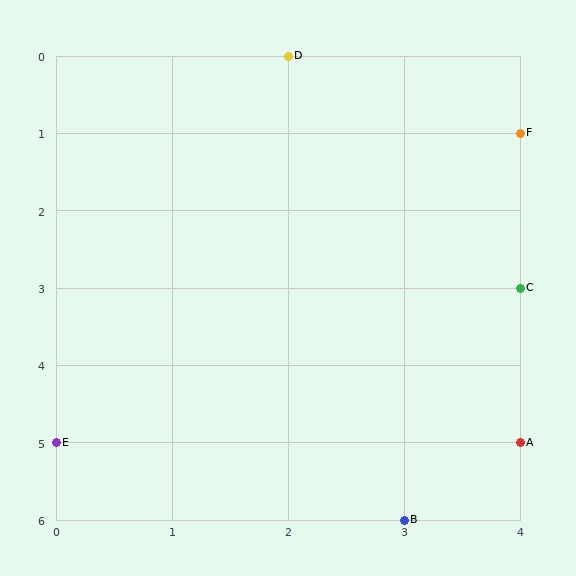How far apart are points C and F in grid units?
Points C and F are 2 rows apart.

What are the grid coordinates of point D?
Point D is at grid coordinates (2, 0).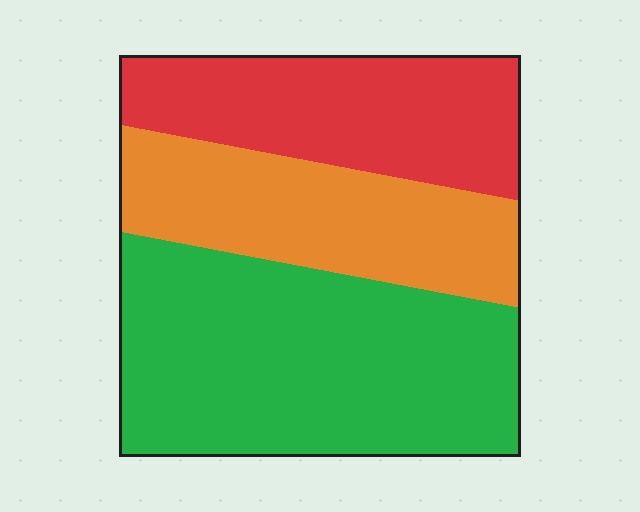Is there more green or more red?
Green.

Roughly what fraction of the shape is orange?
Orange takes up between a quarter and a half of the shape.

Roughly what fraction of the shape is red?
Red takes up about one quarter (1/4) of the shape.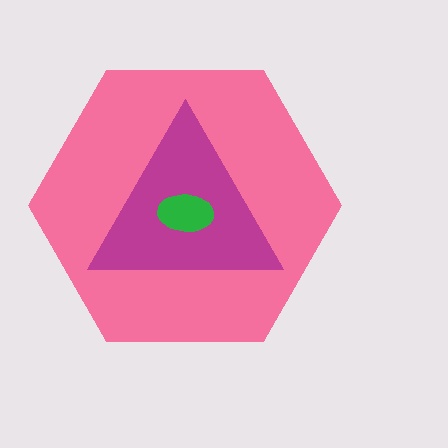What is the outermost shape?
The pink hexagon.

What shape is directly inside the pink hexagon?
The magenta triangle.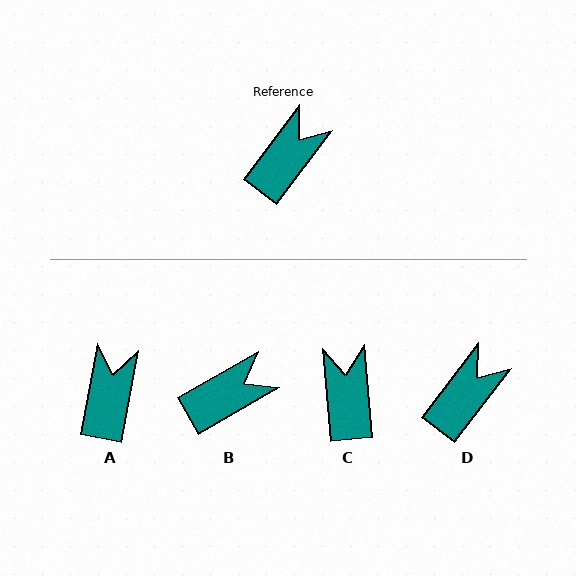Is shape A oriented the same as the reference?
No, it is off by about 27 degrees.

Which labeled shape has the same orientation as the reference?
D.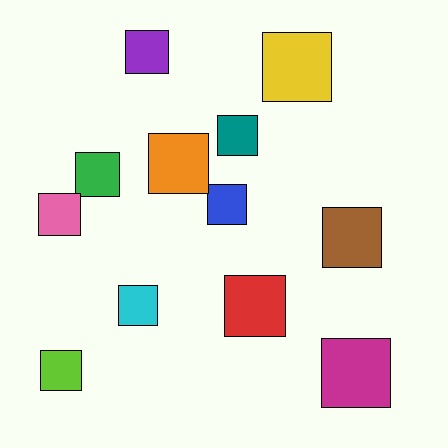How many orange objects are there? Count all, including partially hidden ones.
There is 1 orange object.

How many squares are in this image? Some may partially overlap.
There are 12 squares.